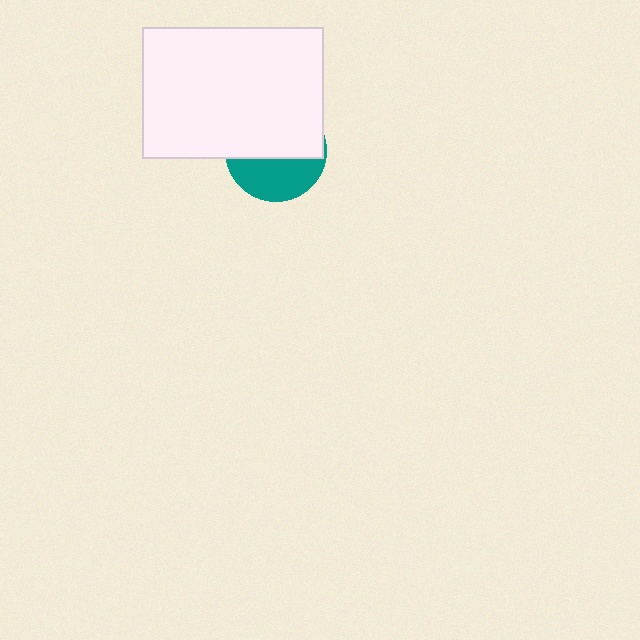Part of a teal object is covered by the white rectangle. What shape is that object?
It is a circle.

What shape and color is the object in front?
The object in front is a white rectangle.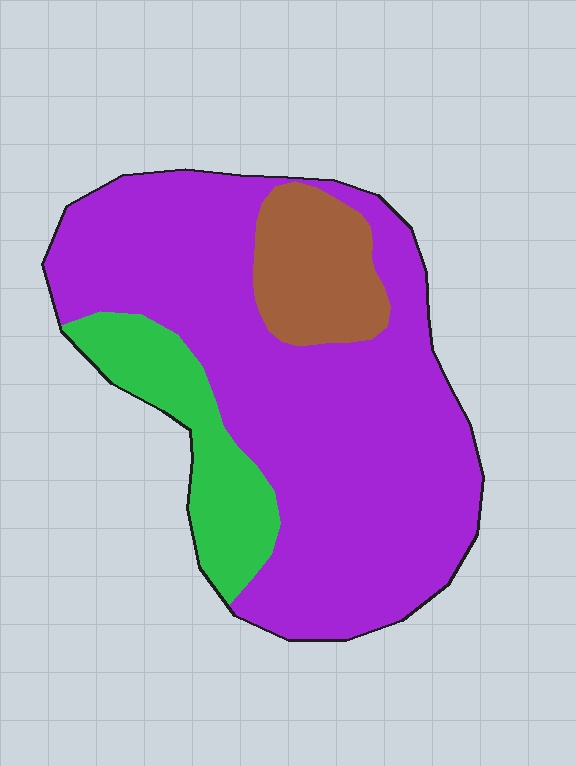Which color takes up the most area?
Purple, at roughly 70%.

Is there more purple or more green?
Purple.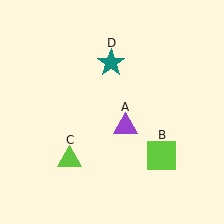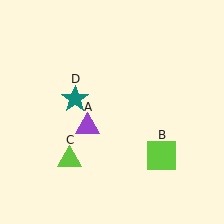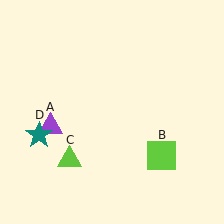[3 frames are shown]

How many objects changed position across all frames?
2 objects changed position: purple triangle (object A), teal star (object D).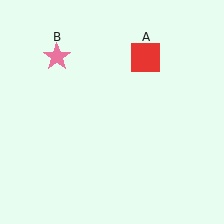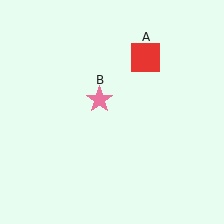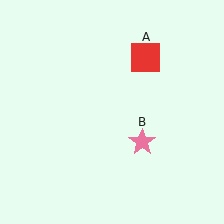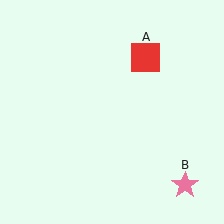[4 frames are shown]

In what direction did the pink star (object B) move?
The pink star (object B) moved down and to the right.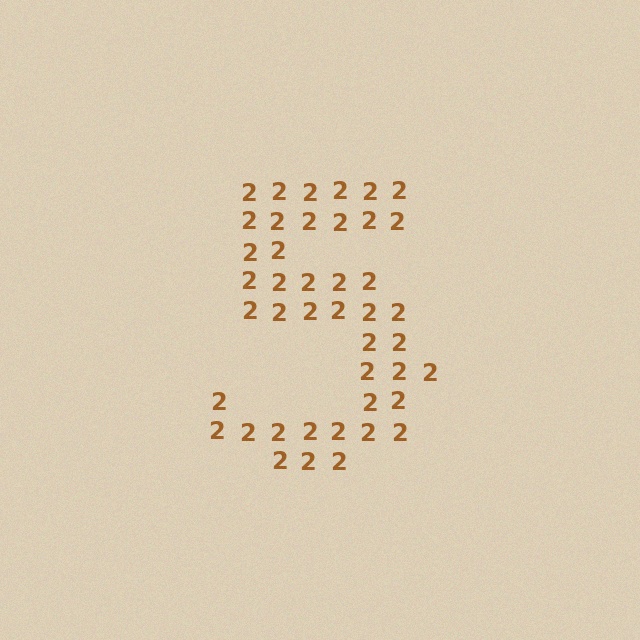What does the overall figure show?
The overall figure shows the digit 5.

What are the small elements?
The small elements are digit 2's.